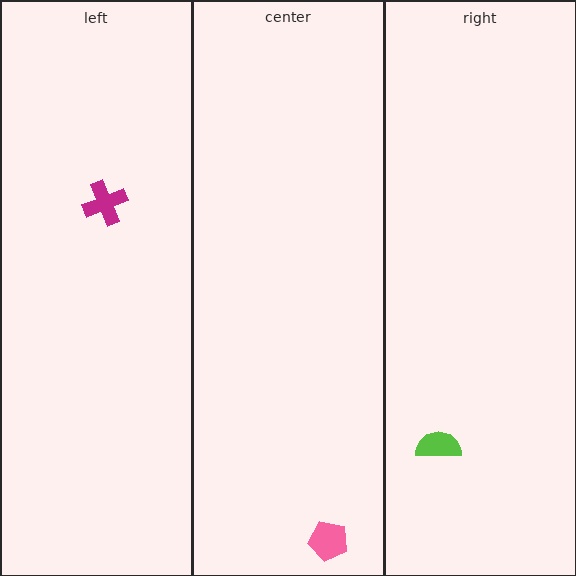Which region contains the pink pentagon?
The center region.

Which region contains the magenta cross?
The left region.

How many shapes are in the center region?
1.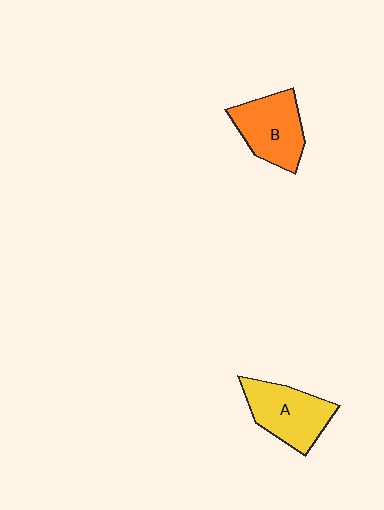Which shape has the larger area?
Shape A (yellow).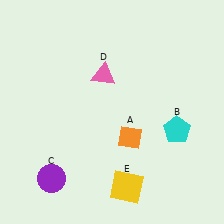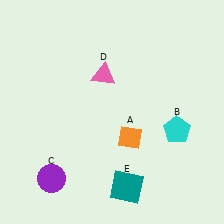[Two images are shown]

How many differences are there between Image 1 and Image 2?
There is 1 difference between the two images.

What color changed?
The square (E) changed from yellow in Image 1 to teal in Image 2.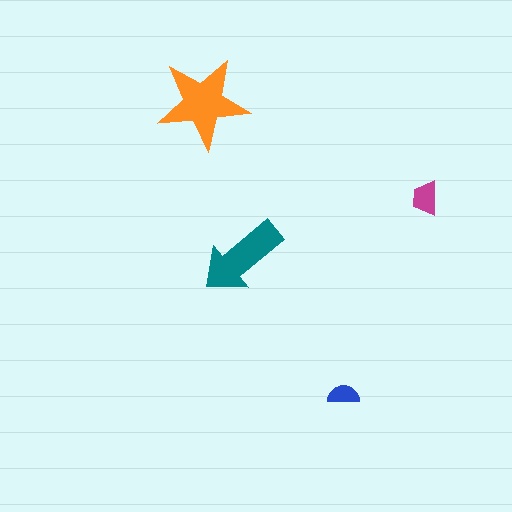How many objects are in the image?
There are 4 objects in the image.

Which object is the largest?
The orange star.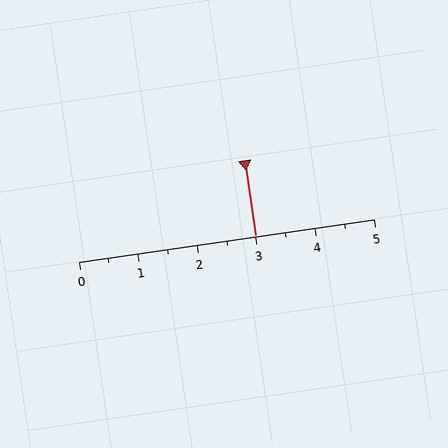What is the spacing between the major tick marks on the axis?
The major ticks are spaced 1 apart.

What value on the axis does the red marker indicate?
The marker indicates approximately 3.